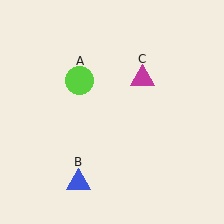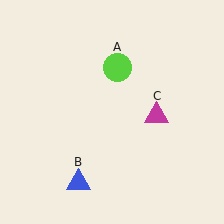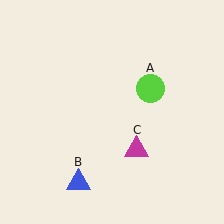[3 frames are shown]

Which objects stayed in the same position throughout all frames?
Blue triangle (object B) remained stationary.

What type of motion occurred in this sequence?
The lime circle (object A), magenta triangle (object C) rotated clockwise around the center of the scene.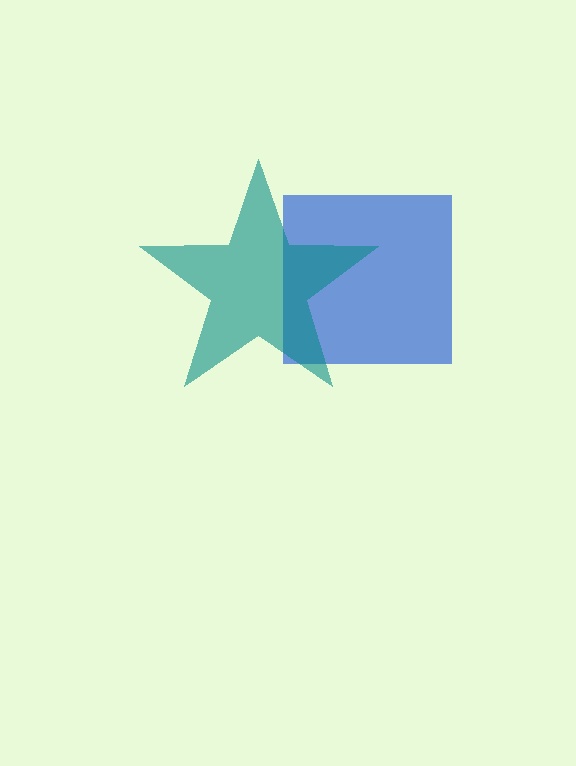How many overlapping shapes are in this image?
There are 2 overlapping shapes in the image.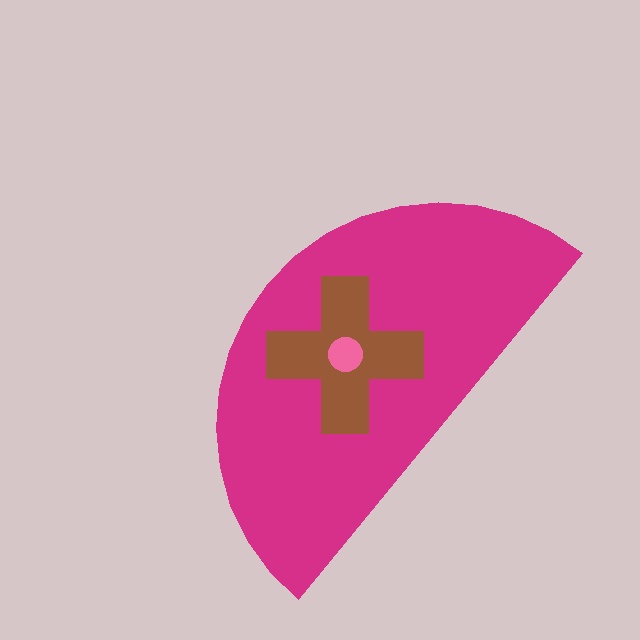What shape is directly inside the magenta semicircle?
The brown cross.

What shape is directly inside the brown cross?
The pink circle.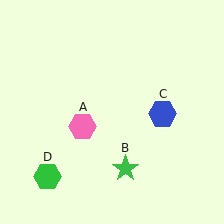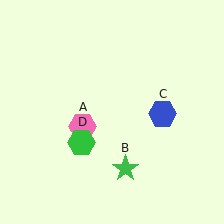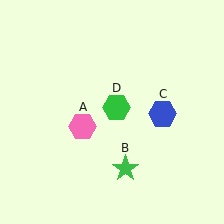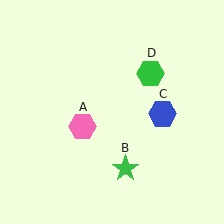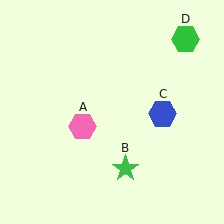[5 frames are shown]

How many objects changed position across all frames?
1 object changed position: green hexagon (object D).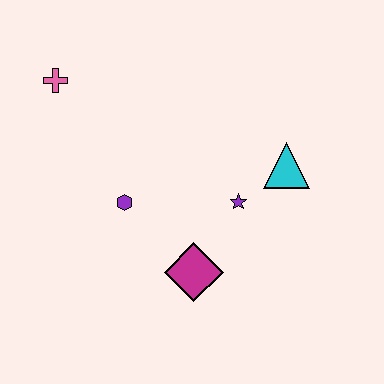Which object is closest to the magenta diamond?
The purple star is closest to the magenta diamond.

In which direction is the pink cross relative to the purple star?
The pink cross is to the left of the purple star.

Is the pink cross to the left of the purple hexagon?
Yes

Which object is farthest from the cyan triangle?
The pink cross is farthest from the cyan triangle.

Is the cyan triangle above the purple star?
Yes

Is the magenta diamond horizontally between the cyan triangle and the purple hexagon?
Yes